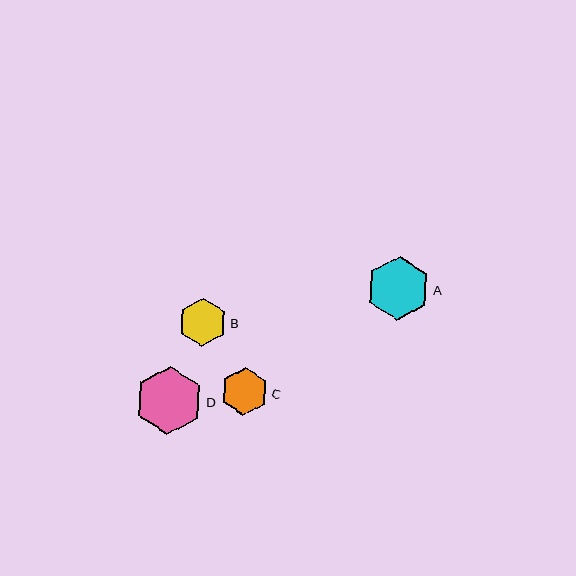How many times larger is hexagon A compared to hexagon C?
Hexagon A is approximately 1.3 times the size of hexagon C.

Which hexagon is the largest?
Hexagon D is the largest with a size of approximately 68 pixels.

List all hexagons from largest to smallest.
From largest to smallest: D, A, B, C.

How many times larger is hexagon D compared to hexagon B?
Hexagon D is approximately 1.4 times the size of hexagon B.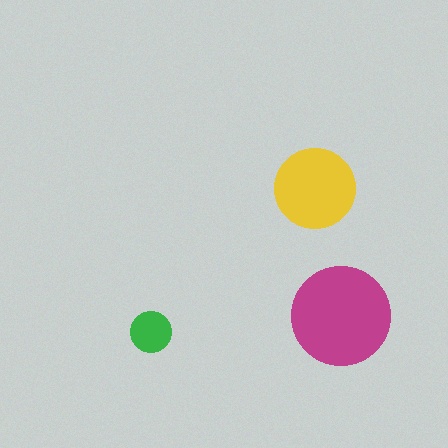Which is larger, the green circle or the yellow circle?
The yellow one.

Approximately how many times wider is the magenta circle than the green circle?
About 2.5 times wider.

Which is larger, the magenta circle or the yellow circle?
The magenta one.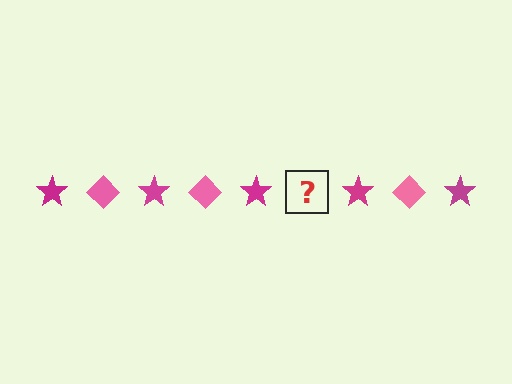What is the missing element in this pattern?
The missing element is a pink diamond.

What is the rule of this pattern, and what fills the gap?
The rule is that the pattern alternates between magenta star and pink diamond. The gap should be filled with a pink diamond.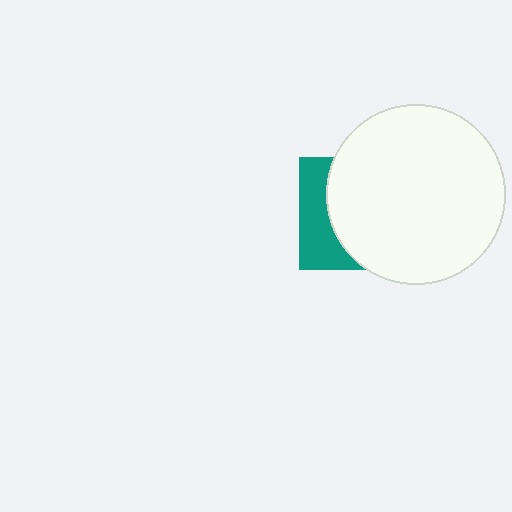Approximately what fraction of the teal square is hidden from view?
Roughly 68% of the teal square is hidden behind the white circle.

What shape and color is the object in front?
The object in front is a white circle.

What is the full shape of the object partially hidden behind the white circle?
The partially hidden object is a teal square.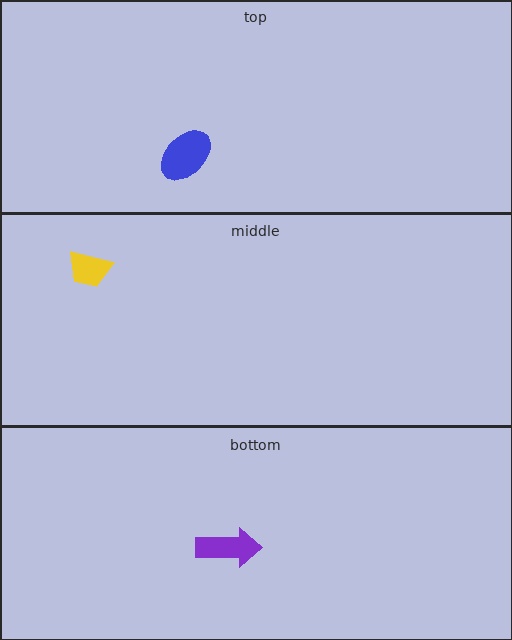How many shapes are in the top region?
1.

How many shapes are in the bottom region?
1.